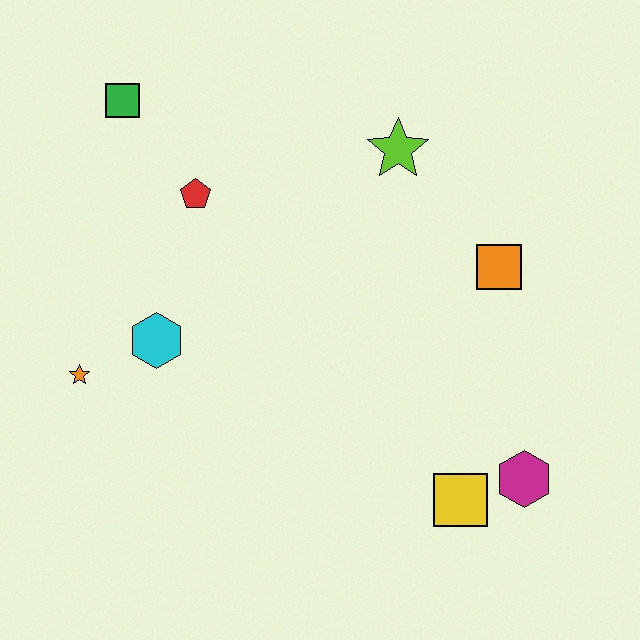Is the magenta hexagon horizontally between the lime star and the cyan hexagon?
No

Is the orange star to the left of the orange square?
Yes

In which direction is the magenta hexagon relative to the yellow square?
The magenta hexagon is to the right of the yellow square.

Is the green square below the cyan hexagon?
No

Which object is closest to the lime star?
The orange square is closest to the lime star.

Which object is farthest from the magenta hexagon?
The green square is farthest from the magenta hexagon.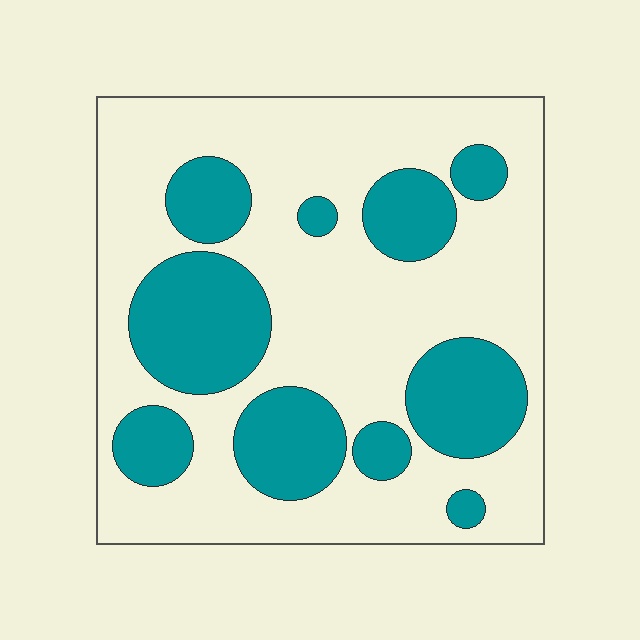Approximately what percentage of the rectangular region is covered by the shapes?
Approximately 30%.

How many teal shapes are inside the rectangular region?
10.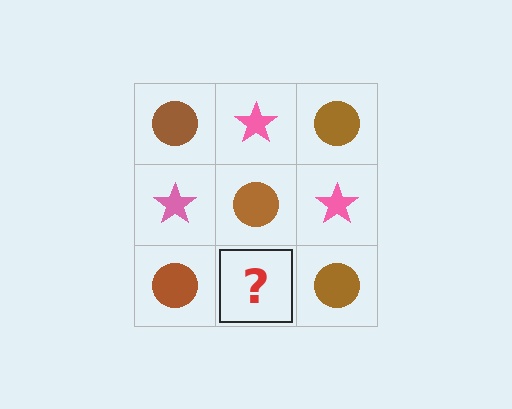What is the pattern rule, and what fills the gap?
The rule is that it alternates brown circle and pink star in a checkerboard pattern. The gap should be filled with a pink star.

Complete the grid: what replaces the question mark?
The question mark should be replaced with a pink star.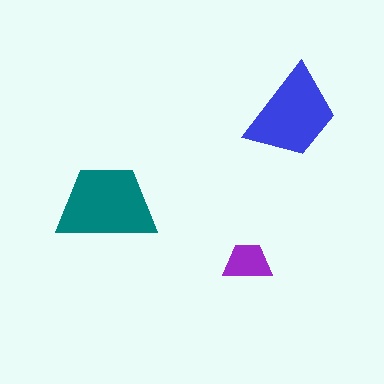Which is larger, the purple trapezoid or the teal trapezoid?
The teal one.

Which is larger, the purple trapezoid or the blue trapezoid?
The blue one.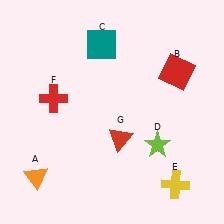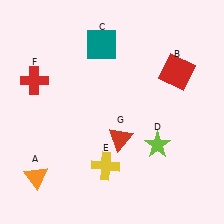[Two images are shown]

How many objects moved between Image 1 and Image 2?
2 objects moved between the two images.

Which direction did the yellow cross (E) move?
The yellow cross (E) moved left.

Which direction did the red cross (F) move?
The red cross (F) moved left.